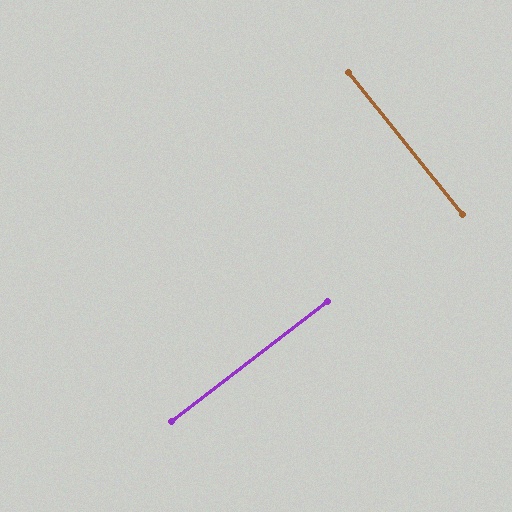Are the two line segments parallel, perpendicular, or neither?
Perpendicular — they meet at approximately 89°.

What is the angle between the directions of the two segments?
Approximately 89 degrees.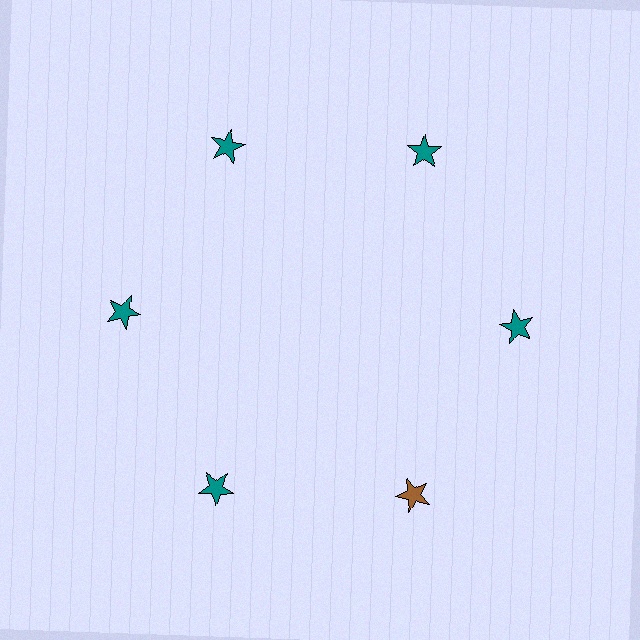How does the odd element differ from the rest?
It has a different color: brown instead of teal.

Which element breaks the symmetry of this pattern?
The brown star at roughly the 5 o'clock position breaks the symmetry. All other shapes are teal stars.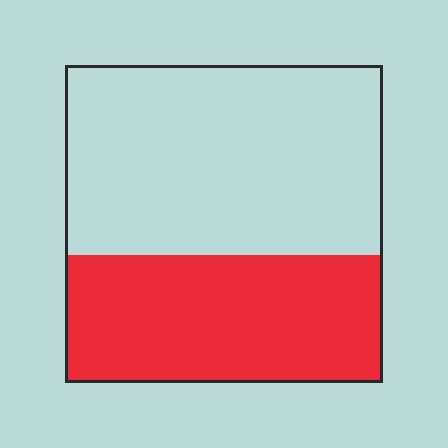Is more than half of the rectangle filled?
No.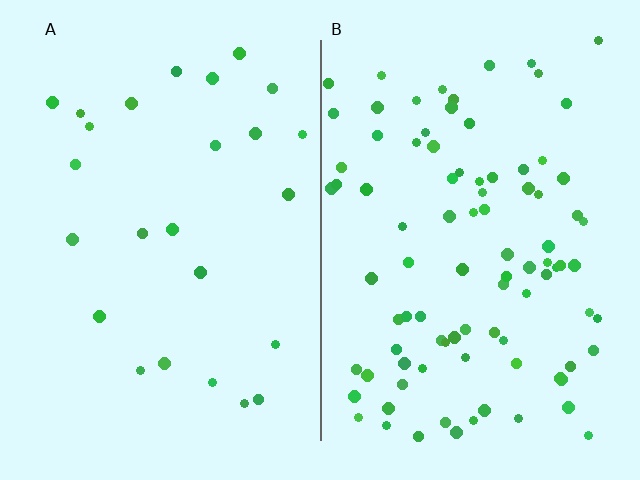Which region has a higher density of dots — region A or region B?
B (the right).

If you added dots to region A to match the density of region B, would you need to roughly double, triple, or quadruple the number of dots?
Approximately quadruple.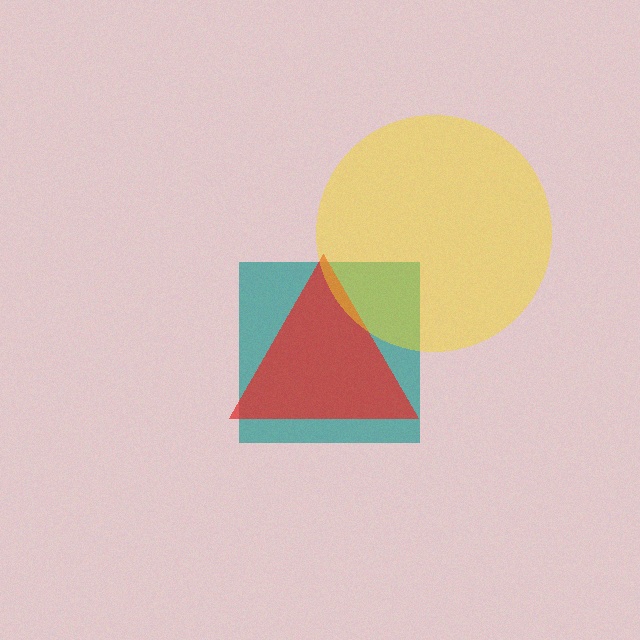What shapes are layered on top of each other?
The layered shapes are: a teal square, a red triangle, a yellow circle.